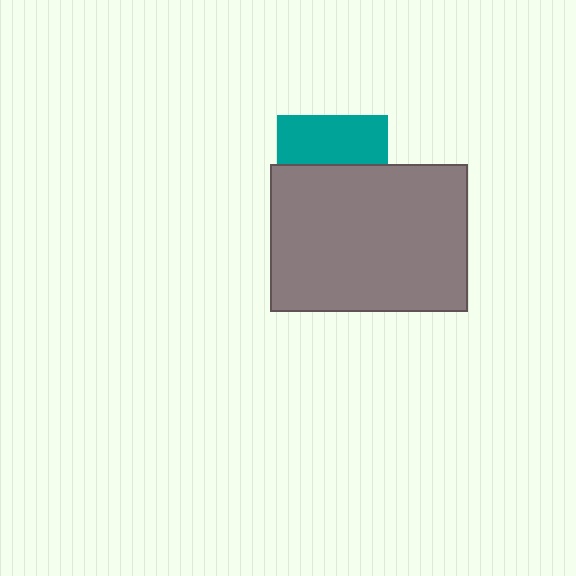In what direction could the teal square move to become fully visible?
The teal square could move up. That would shift it out from behind the gray rectangle entirely.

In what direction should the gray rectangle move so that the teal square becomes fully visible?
The gray rectangle should move down. That is the shortest direction to clear the overlap and leave the teal square fully visible.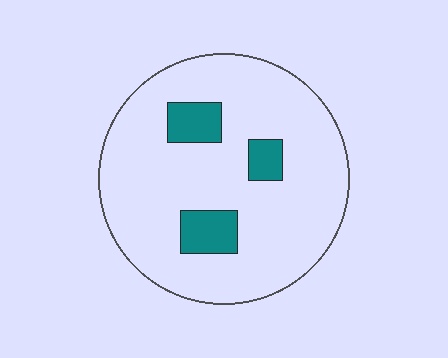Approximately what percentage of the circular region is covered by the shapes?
Approximately 15%.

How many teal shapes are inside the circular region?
3.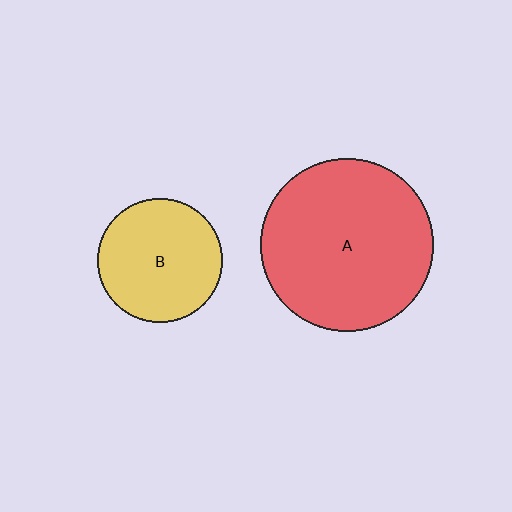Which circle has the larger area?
Circle A (red).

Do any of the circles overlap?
No, none of the circles overlap.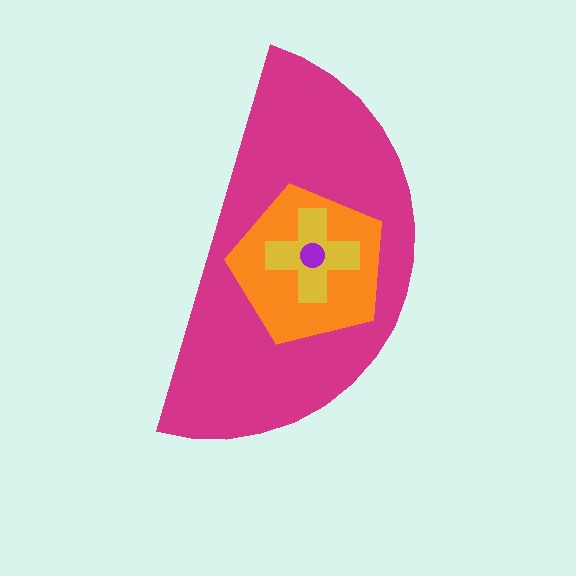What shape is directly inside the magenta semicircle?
The orange pentagon.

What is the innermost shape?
The purple circle.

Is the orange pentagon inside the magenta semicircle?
Yes.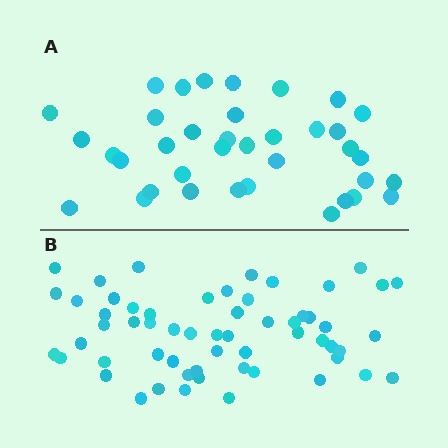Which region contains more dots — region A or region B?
Region B (the bottom region) has more dots.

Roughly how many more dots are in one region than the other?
Region B has approximately 20 more dots than region A.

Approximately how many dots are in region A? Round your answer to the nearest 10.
About 40 dots. (The exact count is 37, which rounds to 40.)